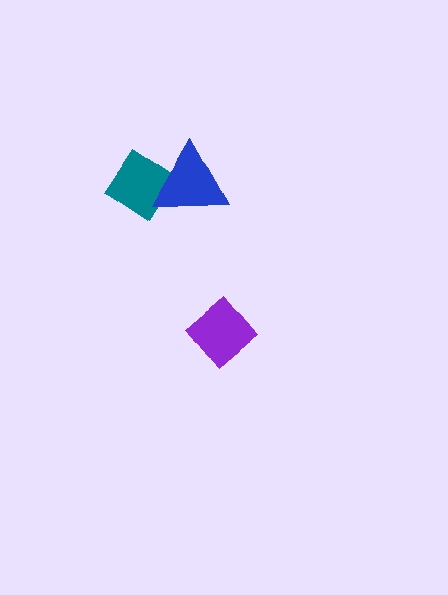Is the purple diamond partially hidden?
No, no other shape covers it.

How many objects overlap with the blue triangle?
1 object overlaps with the blue triangle.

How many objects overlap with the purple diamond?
0 objects overlap with the purple diamond.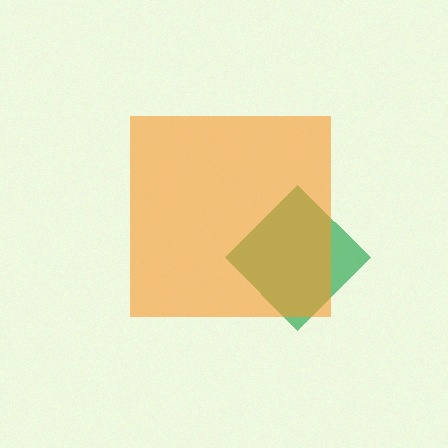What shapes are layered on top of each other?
The layered shapes are: a green diamond, an orange square.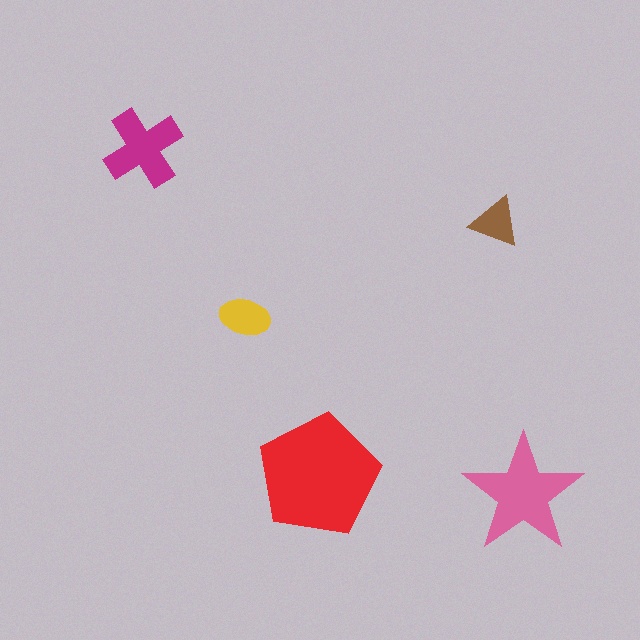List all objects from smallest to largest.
The brown triangle, the yellow ellipse, the magenta cross, the pink star, the red pentagon.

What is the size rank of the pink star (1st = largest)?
2nd.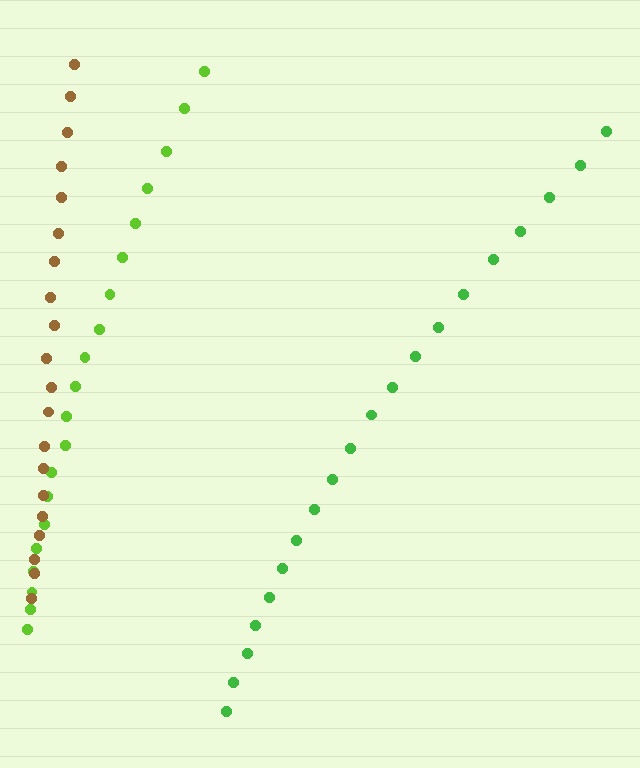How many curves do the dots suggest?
There are 3 distinct paths.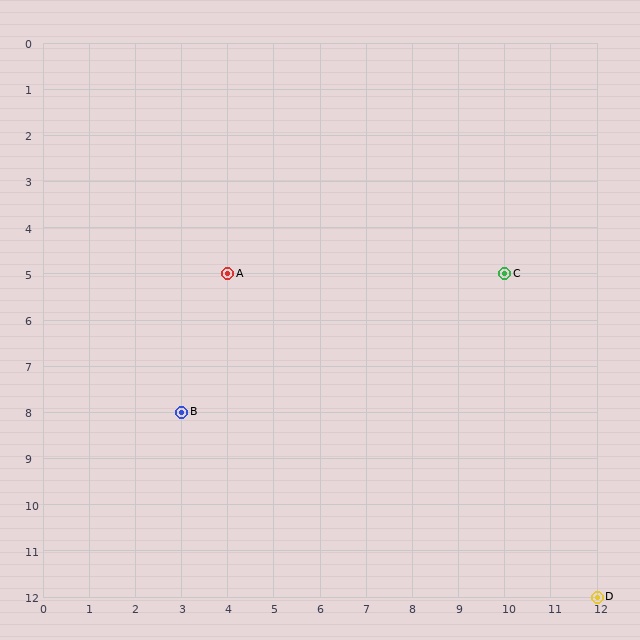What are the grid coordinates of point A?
Point A is at grid coordinates (4, 5).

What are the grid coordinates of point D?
Point D is at grid coordinates (12, 12).